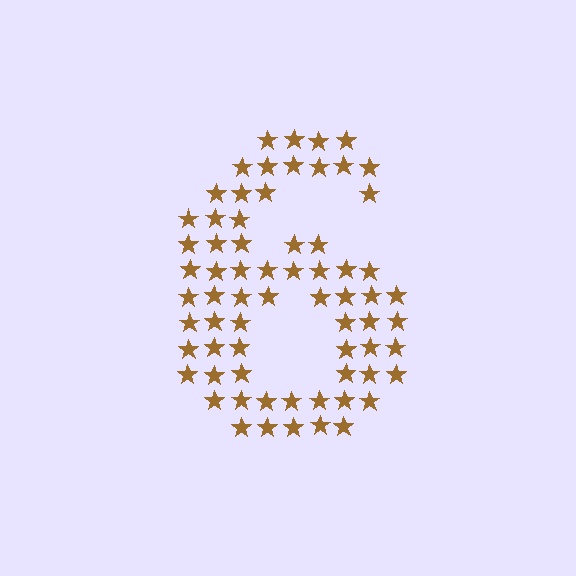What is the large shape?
The large shape is the digit 6.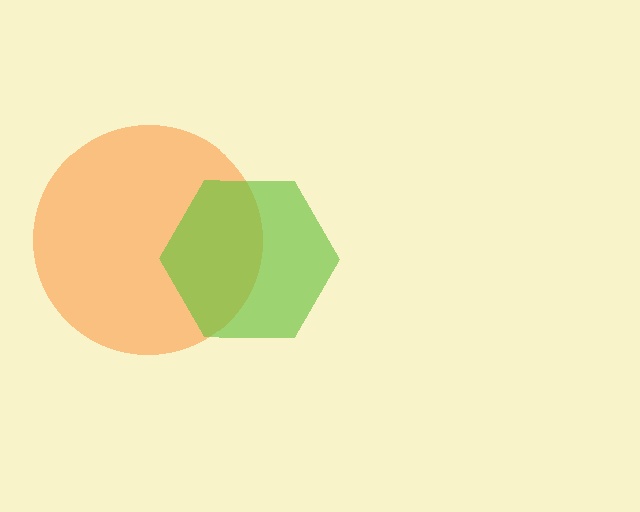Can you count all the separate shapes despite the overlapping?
Yes, there are 2 separate shapes.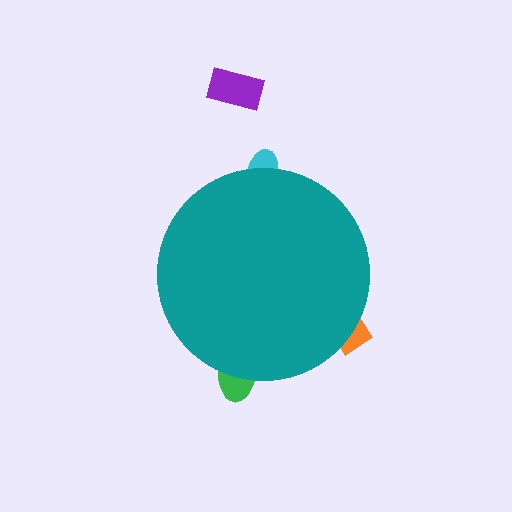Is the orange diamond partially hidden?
Yes, the orange diamond is partially hidden behind the teal circle.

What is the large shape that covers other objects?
A teal circle.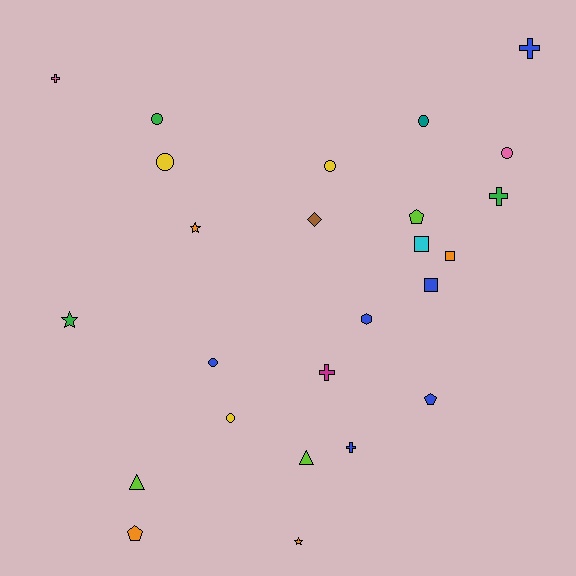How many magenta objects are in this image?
There is 1 magenta object.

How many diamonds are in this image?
There is 1 diamond.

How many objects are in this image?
There are 25 objects.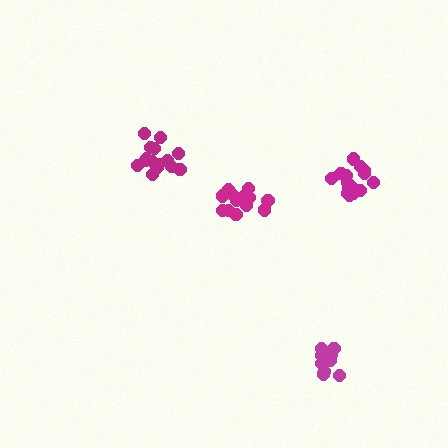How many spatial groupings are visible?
There are 4 spatial groupings.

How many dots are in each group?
Group 1: 16 dots, Group 2: 17 dots, Group 3: 13 dots, Group 4: 19 dots (65 total).